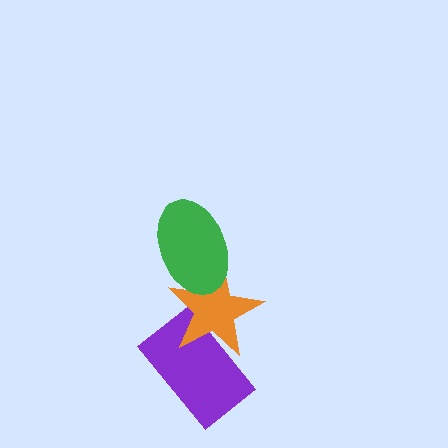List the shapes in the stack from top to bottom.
From top to bottom: the green ellipse, the orange star, the purple rectangle.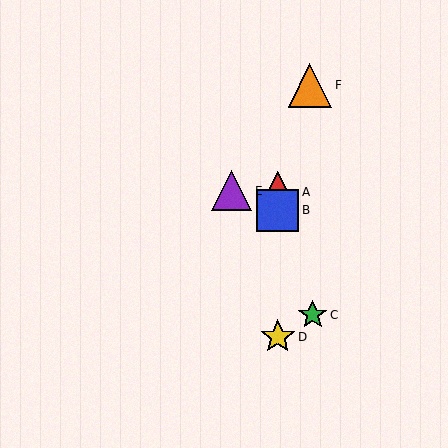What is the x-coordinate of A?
Object A is at x≈278.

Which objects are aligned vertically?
Objects A, B, D are aligned vertically.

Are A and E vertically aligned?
No, A is at x≈278 and E is at x≈232.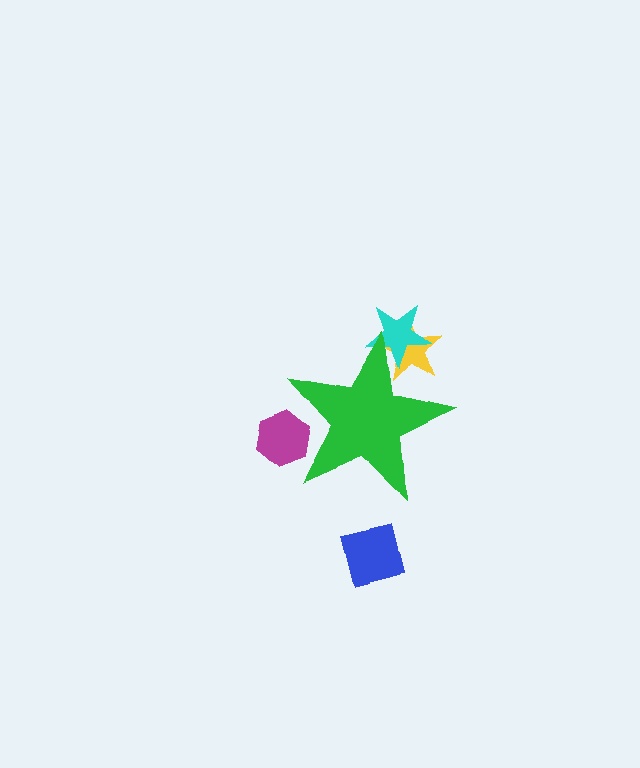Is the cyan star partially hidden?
Yes, the cyan star is partially hidden behind the green star.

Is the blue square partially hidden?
No, the blue square is fully visible.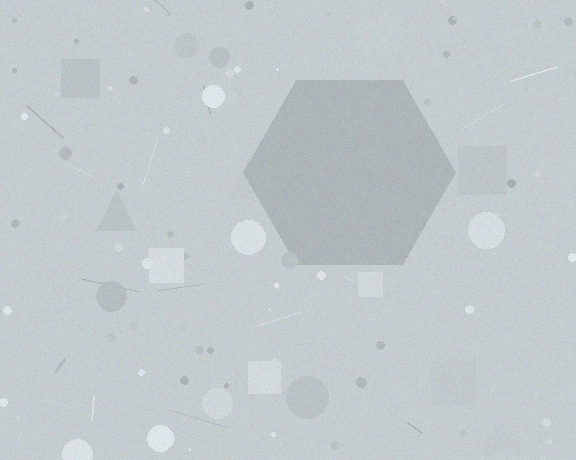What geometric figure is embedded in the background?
A hexagon is embedded in the background.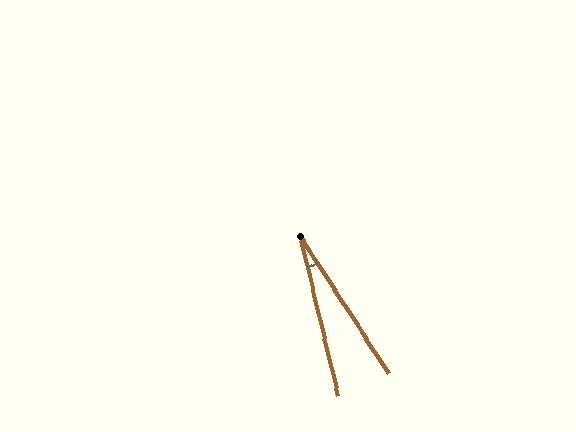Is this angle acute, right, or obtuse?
It is acute.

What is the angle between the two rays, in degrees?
Approximately 19 degrees.